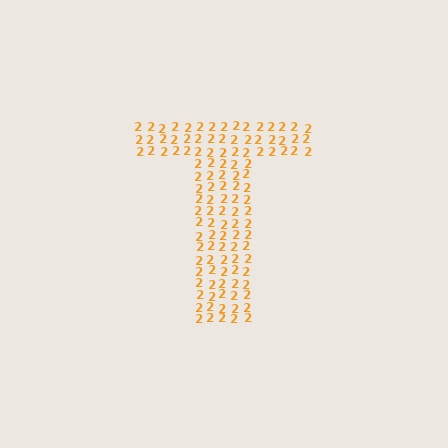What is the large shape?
The large shape is the letter T.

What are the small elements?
The small elements are digit 2's.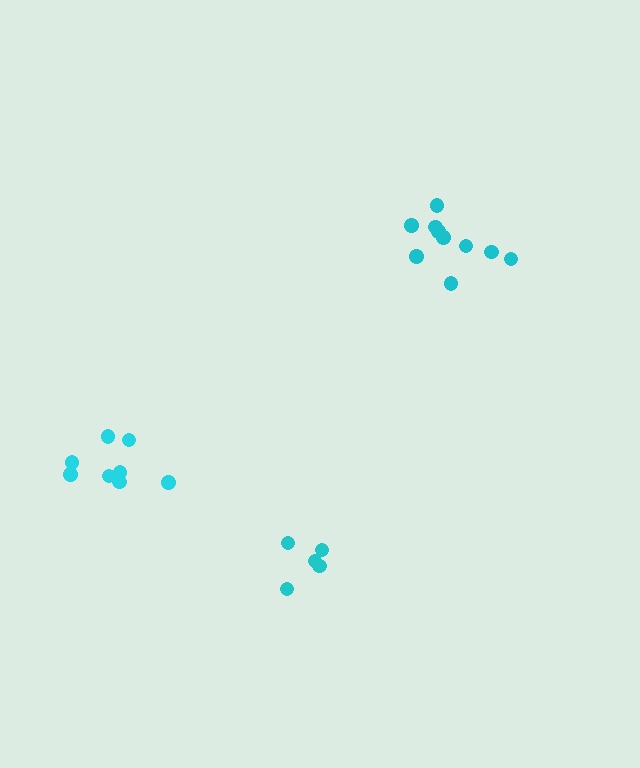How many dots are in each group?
Group 1: 5 dots, Group 2: 8 dots, Group 3: 10 dots (23 total).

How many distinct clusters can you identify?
There are 3 distinct clusters.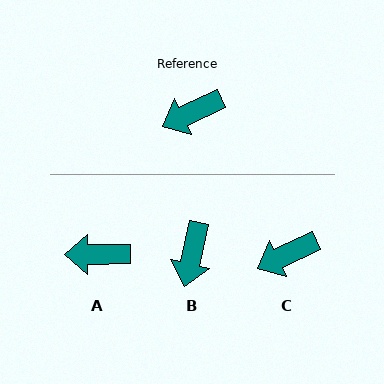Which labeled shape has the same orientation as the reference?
C.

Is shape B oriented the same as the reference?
No, it is off by about 52 degrees.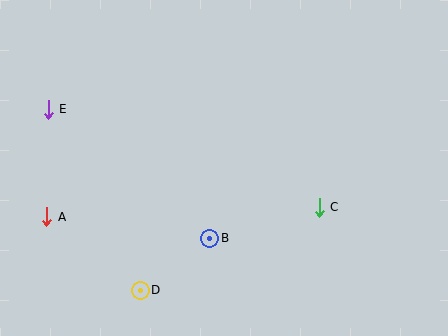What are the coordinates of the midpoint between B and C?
The midpoint between B and C is at (265, 223).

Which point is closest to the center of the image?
Point B at (210, 238) is closest to the center.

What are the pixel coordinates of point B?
Point B is at (210, 238).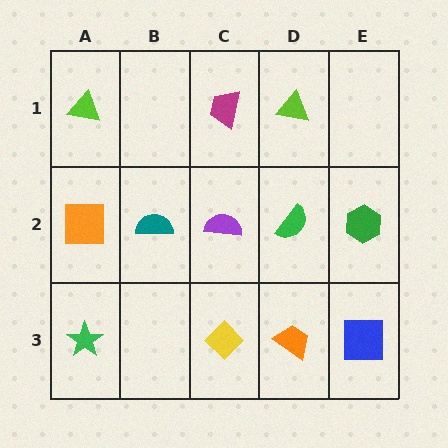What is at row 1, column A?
A lime triangle.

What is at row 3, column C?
A yellow diamond.